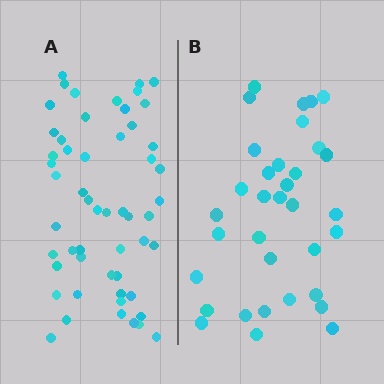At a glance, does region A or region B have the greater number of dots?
Region A (the left region) has more dots.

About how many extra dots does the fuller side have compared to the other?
Region A has approximately 20 more dots than region B.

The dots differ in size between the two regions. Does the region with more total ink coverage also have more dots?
No. Region B has more total ink coverage because its dots are larger, but region A actually contains more individual dots. Total area can be misleading — the number of items is what matters here.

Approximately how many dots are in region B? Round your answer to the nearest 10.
About 30 dots. (The exact count is 34, which rounds to 30.)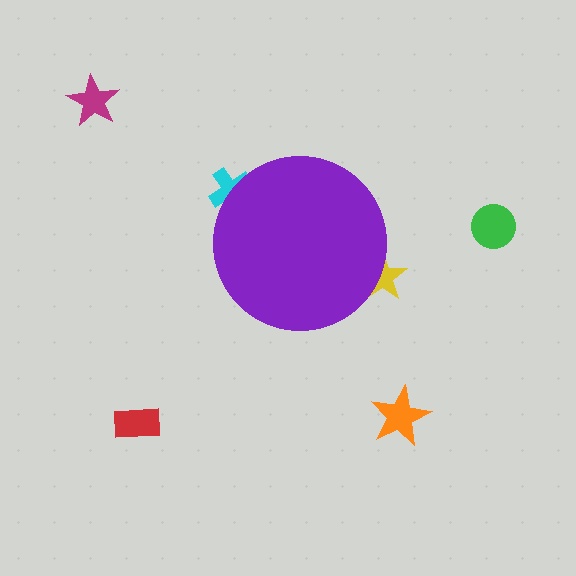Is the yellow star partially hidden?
Yes, the yellow star is partially hidden behind the purple circle.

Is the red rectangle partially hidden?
No, the red rectangle is fully visible.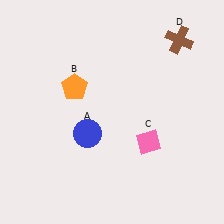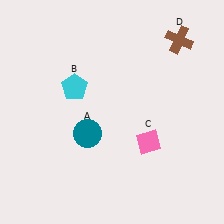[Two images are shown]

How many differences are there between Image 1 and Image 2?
There are 2 differences between the two images.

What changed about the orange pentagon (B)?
In Image 1, B is orange. In Image 2, it changed to cyan.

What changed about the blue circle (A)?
In Image 1, A is blue. In Image 2, it changed to teal.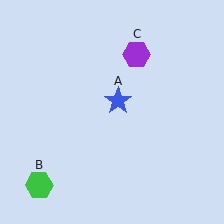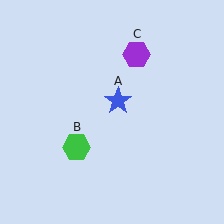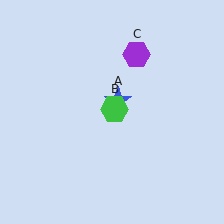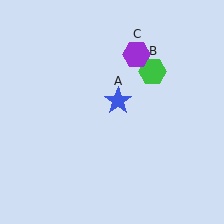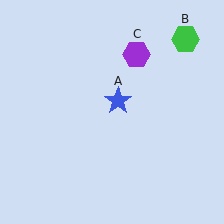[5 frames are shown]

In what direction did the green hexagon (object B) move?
The green hexagon (object B) moved up and to the right.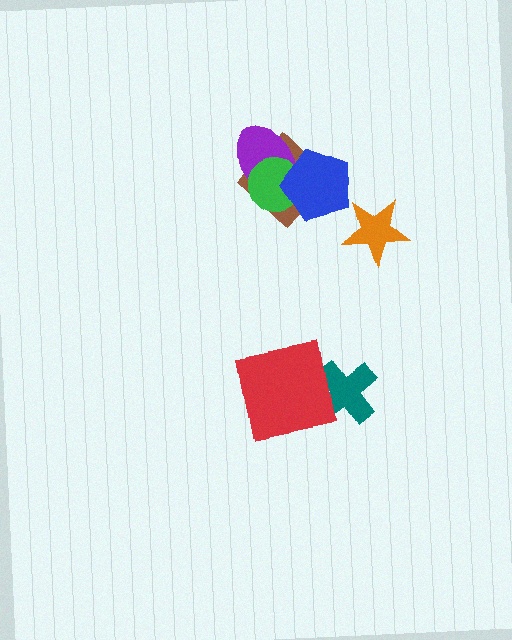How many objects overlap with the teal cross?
1 object overlaps with the teal cross.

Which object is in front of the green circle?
The blue pentagon is in front of the green circle.